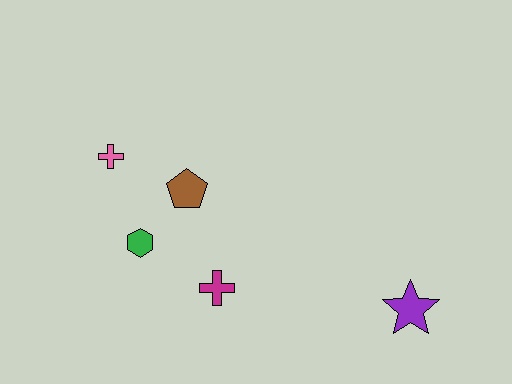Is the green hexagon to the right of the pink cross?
Yes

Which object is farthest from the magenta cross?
The purple star is farthest from the magenta cross.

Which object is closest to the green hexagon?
The brown pentagon is closest to the green hexagon.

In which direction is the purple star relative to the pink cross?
The purple star is to the right of the pink cross.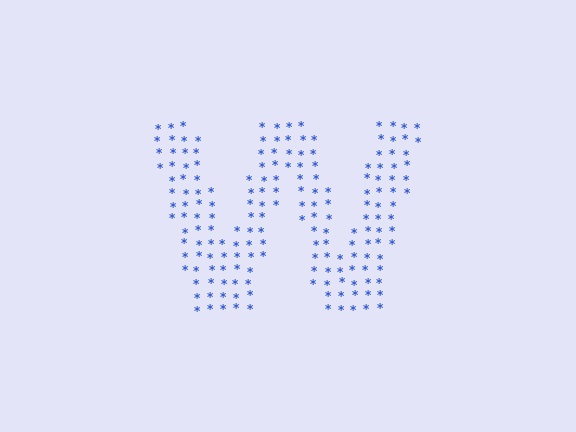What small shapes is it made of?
It is made of small asterisks.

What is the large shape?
The large shape is the letter W.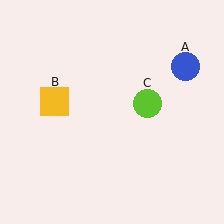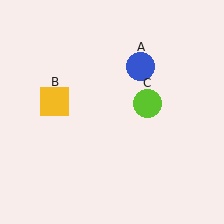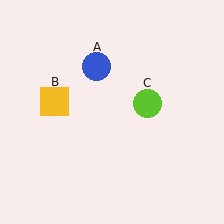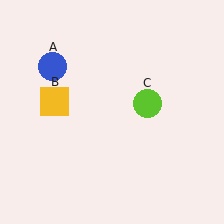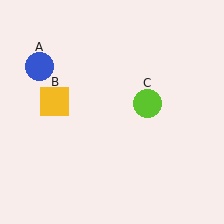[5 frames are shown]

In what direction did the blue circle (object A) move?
The blue circle (object A) moved left.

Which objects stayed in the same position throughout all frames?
Yellow square (object B) and lime circle (object C) remained stationary.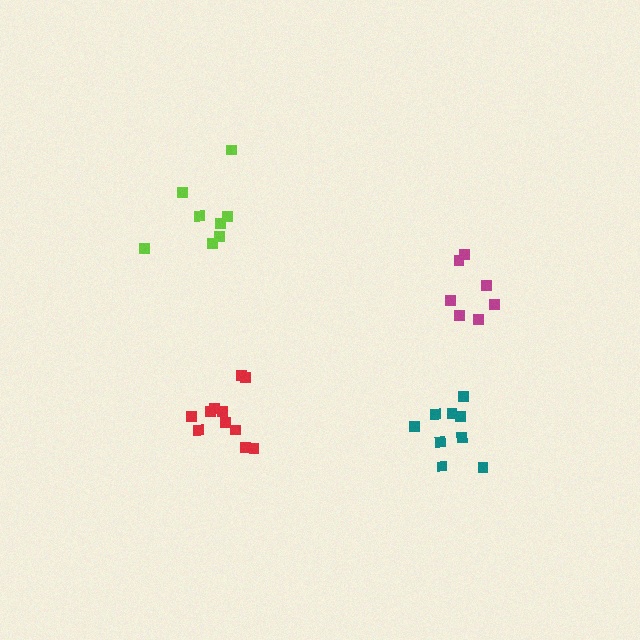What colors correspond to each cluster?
The clusters are colored: red, magenta, lime, teal.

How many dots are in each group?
Group 1: 11 dots, Group 2: 7 dots, Group 3: 8 dots, Group 4: 9 dots (35 total).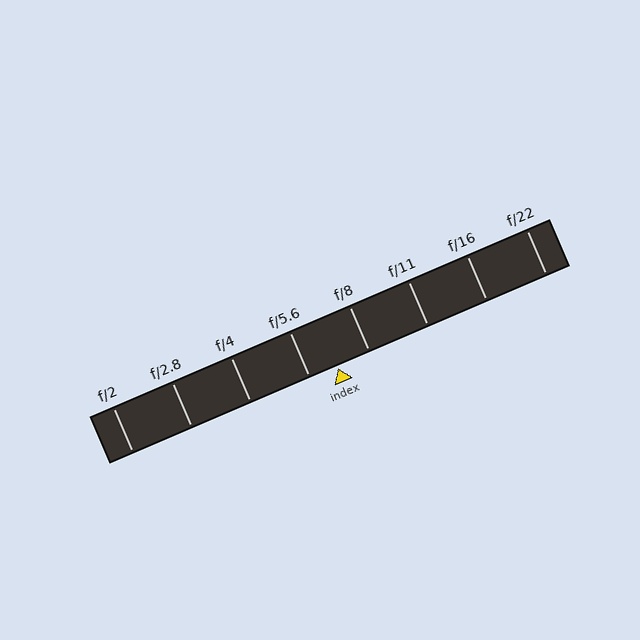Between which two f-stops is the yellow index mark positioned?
The index mark is between f/5.6 and f/8.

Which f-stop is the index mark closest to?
The index mark is closest to f/5.6.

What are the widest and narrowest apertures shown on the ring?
The widest aperture shown is f/2 and the narrowest is f/22.